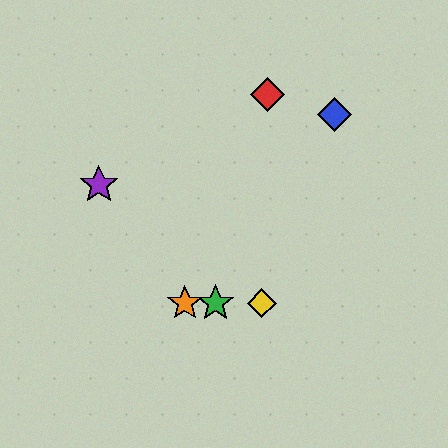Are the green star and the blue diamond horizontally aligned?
No, the green star is at y≈303 and the blue diamond is at y≈115.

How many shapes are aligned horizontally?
3 shapes (the green star, the yellow diamond, the orange star) are aligned horizontally.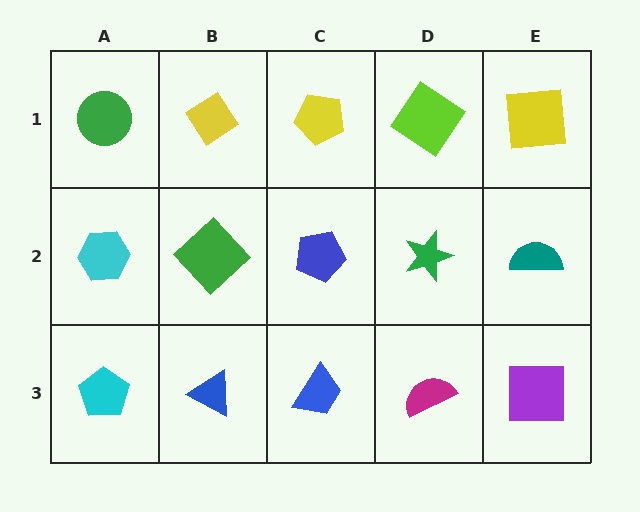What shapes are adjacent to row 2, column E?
A yellow square (row 1, column E), a purple square (row 3, column E), a green star (row 2, column D).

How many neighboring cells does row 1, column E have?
2.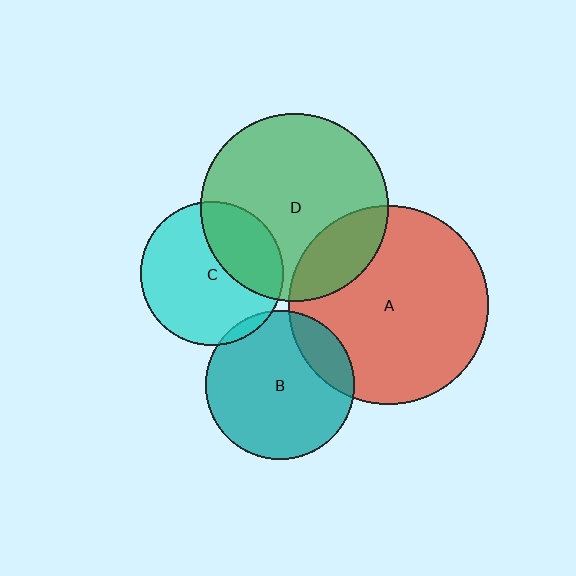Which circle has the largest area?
Circle A (red).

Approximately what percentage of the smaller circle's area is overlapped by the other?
Approximately 20%.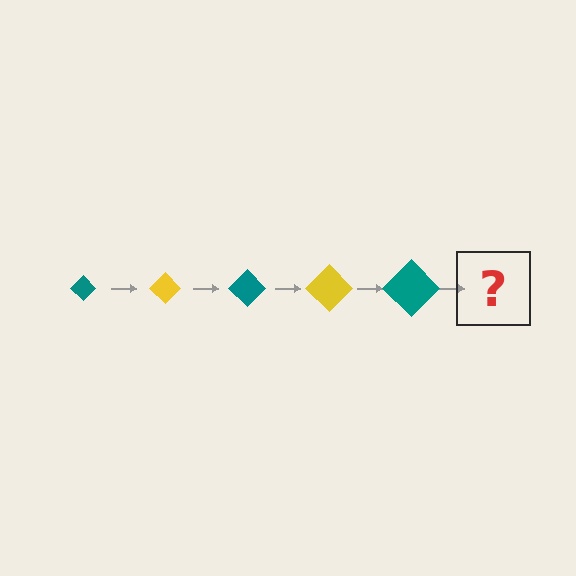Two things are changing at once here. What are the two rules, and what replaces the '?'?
The two rules are that the diamond grows larger each step and the color cycles through teal and yellow. The '?' should be a yellow diamond, larger than the previous one.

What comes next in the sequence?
The next element should be a yellow diamond, larger than the previous one.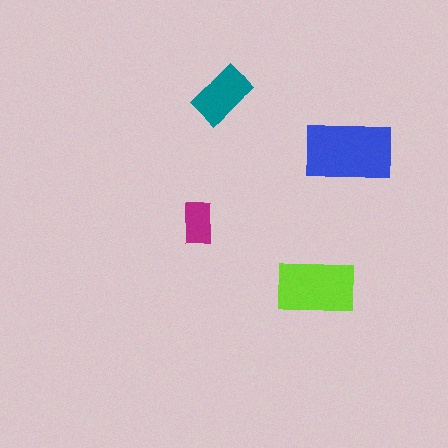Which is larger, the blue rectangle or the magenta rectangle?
The blue one.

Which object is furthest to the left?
The magenta rectangle is leftmost.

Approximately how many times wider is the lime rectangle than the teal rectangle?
About 1.5 times wider.